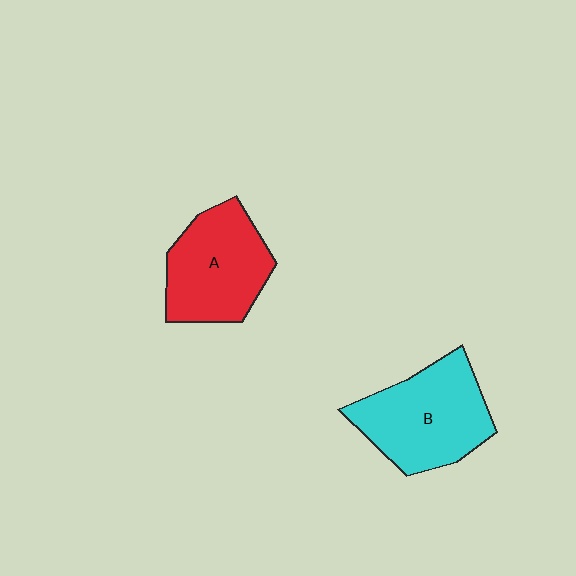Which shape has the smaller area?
Shape A (red).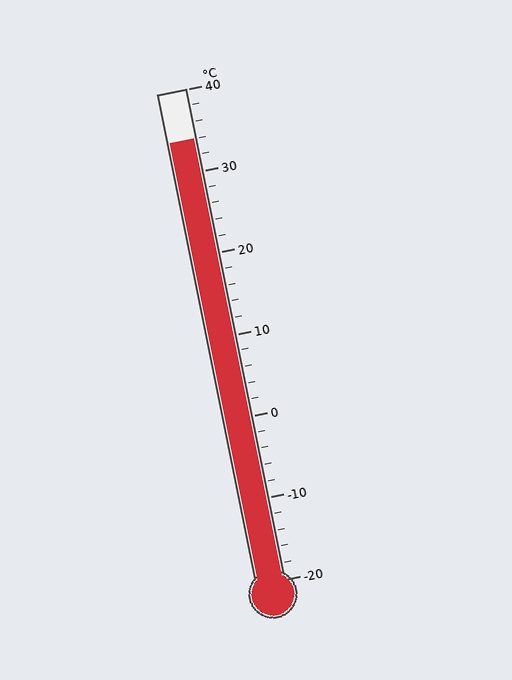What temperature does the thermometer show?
The thermometer shows approximately 34°C.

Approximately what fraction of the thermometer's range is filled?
The thermometer is filled to approximately 90% of its range.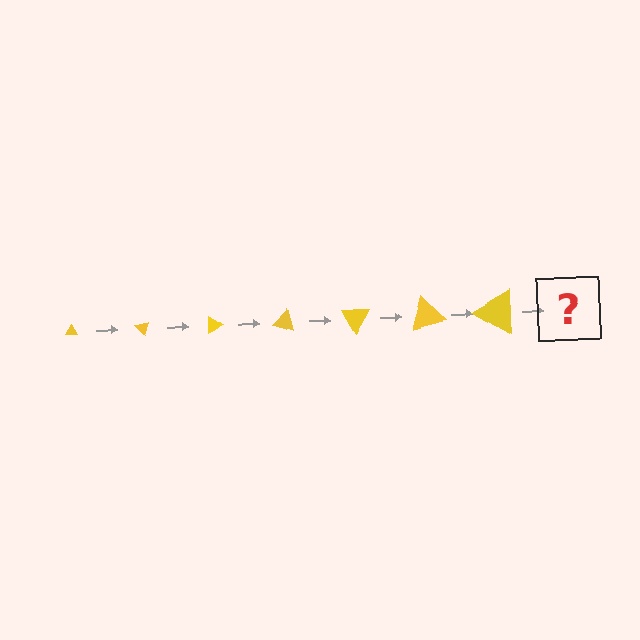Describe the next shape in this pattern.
It should be a triangle, larger than the previous one and rotated 315 degrees from the start.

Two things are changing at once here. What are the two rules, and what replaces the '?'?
The two rules are that the triangle grows larger each step and it rotates 45 degrees each step. The '?' should be a triangle, larger than the previous one and rotated 315 degrees from the start.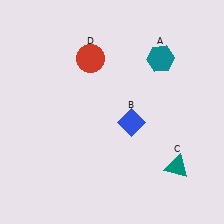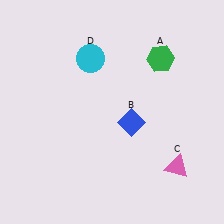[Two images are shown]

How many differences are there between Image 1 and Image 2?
There are 3 differences between the two images.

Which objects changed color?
A changed from teal to green. C changed from teal to pink. D changed from red to cyan.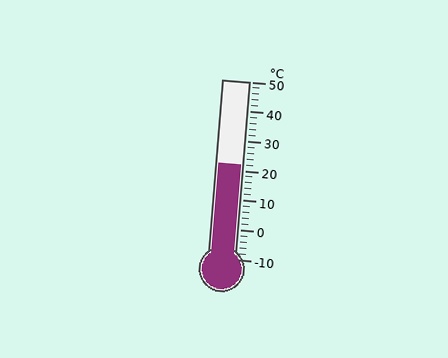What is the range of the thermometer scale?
The thermometer scale ranges from -10°C to 50°C.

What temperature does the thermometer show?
The thermometer shows approximately 22°C.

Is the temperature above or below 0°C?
The temperature is above 0°C.